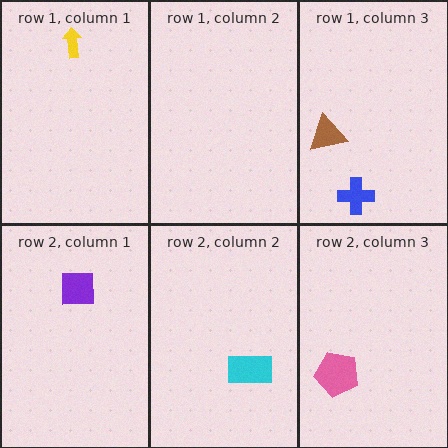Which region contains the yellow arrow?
The row 1, column 1 region.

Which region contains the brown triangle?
The row 1, column 3 region.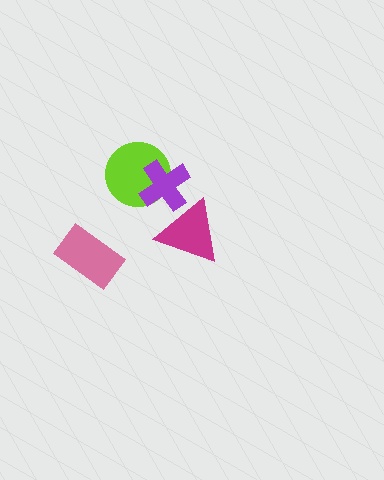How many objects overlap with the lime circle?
1 object overlaps with the lime circle.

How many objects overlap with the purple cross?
2 objects overlap with the purple cross.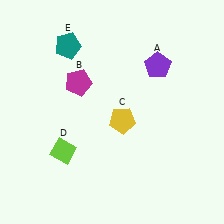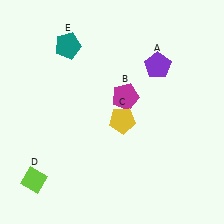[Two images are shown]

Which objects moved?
The objects that moved are: the magenta pentagon (B), the lime diamond (D).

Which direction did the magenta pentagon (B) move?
The magenta pentagon (B) moved right.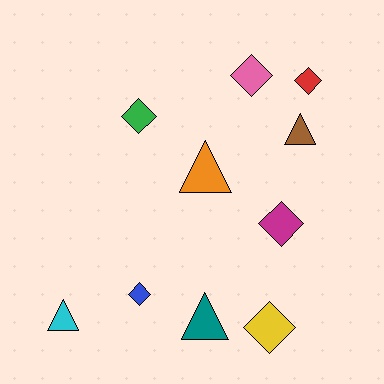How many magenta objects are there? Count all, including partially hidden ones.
There is 1 magenta object.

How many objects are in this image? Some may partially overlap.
There are 10 objects.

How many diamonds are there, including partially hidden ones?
There are 6 diamonds.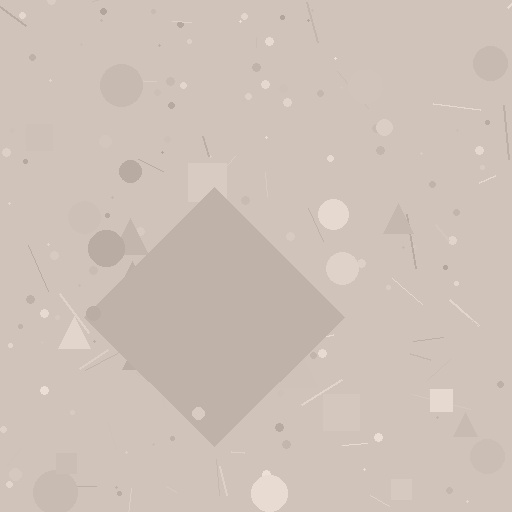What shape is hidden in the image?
A diamond is hidden in the image.